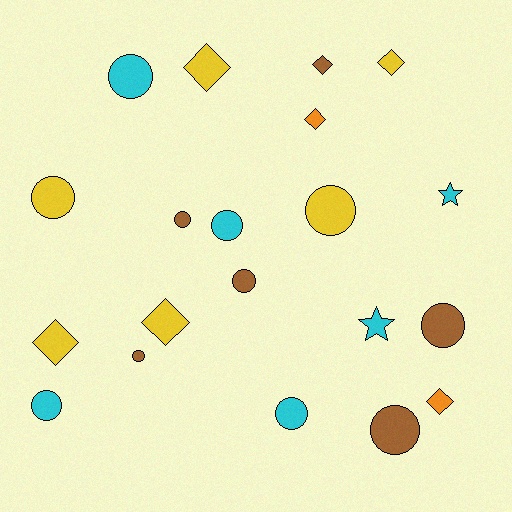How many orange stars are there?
There are no orange stars.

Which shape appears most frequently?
Circle, with 11 objects.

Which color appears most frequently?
Brown, with 6 objects.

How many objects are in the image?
There are 20 objects.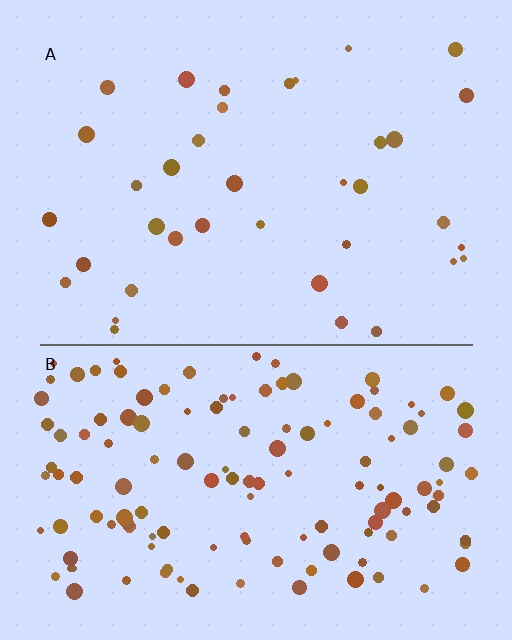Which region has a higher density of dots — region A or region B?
B (the bottom).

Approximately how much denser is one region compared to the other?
Approximately 3.6× — region B over region A.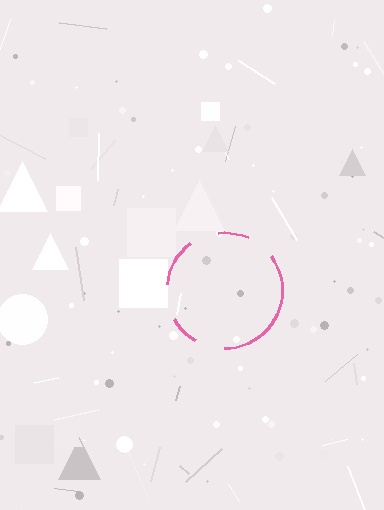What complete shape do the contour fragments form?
The contour fragments form a circle.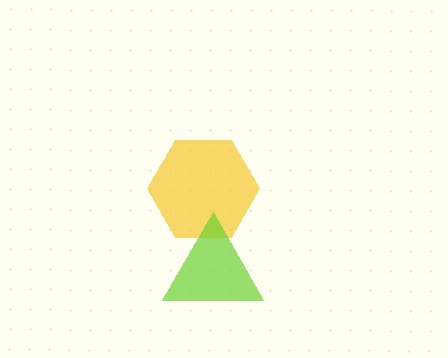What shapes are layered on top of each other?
The layered shapes are: a yellow hexagon, a lime triangle.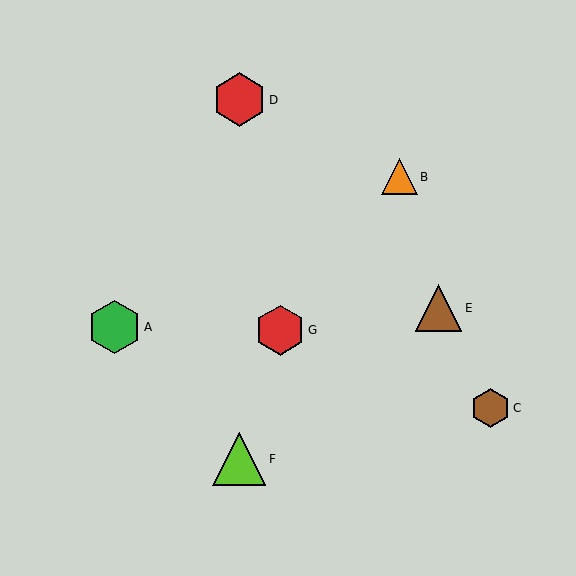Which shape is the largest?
The red hexagon (labeled D) is the largest.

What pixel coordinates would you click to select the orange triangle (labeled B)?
Click at (399, 177) to select the orange triangle B.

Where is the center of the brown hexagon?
The center of the brown hexagon is at (491, 408).